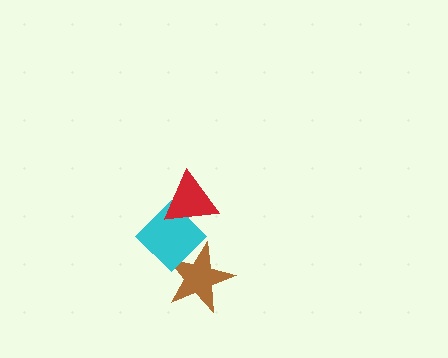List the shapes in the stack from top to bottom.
From top to bottom: the red triangle, the cyan diamond, the brown star.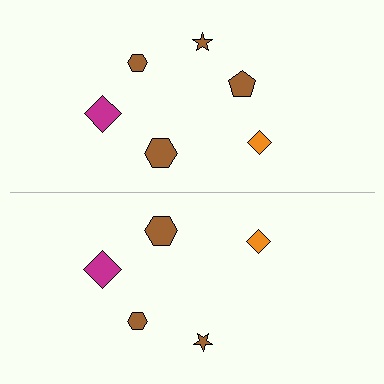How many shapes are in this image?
There are 11 shapes in this image.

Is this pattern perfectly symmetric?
No, the pattern is not perfectly symmetric. A brown pentagon is missing from the bottom side.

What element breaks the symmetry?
A brown pentagon is missing from the bottom side.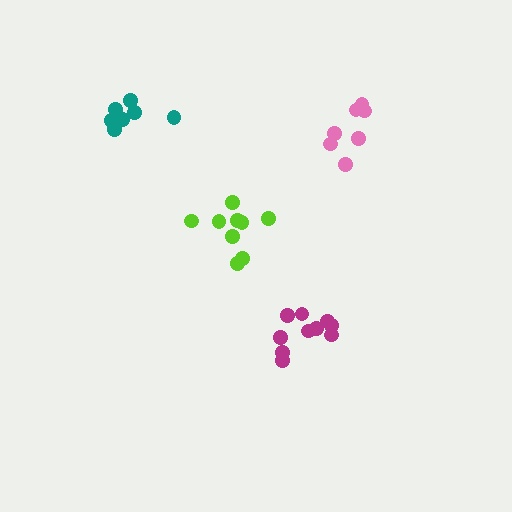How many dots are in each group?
Group 1: 9 dots, Group 2: 7 dots, Group 3: 10 dots, Group 4: 7 dots (33 total).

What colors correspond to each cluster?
The clusters are colored: lime, teal, magenta, pink.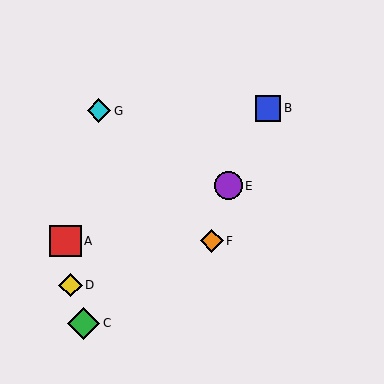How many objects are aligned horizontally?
2 objects (A, F) are aligned horizontally.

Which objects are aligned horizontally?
Objects A, F are aligned horizontally.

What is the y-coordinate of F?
Object F is at y≈241.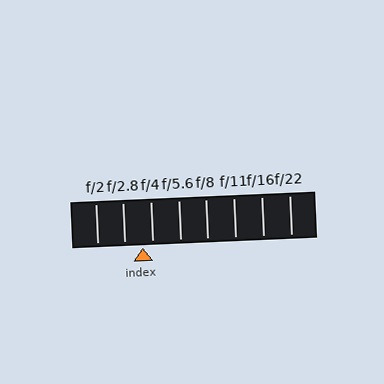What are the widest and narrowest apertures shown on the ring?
The widest aperture shown is f/2 and the narrowest is f/22.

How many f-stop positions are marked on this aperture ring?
There are 8 f-stop positions marked.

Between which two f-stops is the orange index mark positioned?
The index mark is between f/2.8 and f/4.